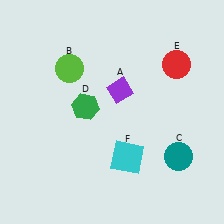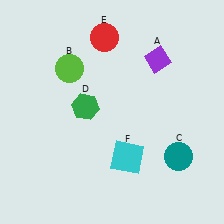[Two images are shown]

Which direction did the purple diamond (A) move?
The purple diamond (A) moved right.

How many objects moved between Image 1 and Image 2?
2 objects moved between the two images.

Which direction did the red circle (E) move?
The red circle (E) moved left.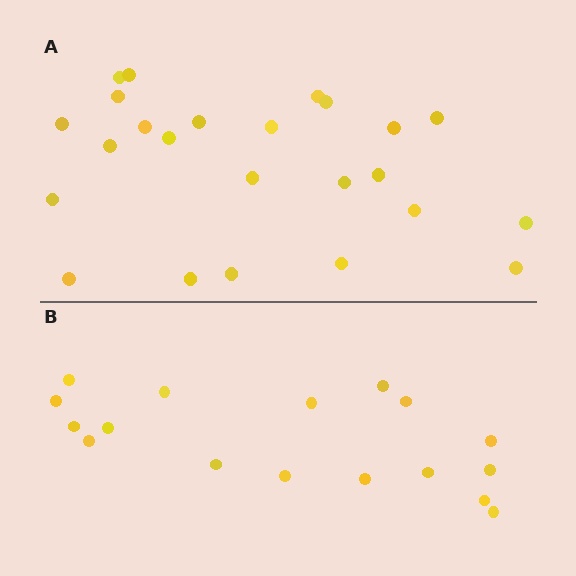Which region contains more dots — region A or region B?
Region A (the top region) has more dots.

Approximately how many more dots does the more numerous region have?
Region A has roughly 8 or so more dots than region B.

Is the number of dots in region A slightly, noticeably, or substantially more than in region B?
Region A has noticeably more, but not dramatically so. The ratio is roughly 1.4 to 1.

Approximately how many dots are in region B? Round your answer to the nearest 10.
About 20 dots. (The exact count is 17, which rounds to 20.)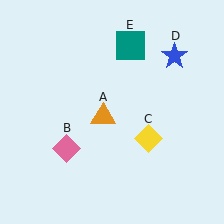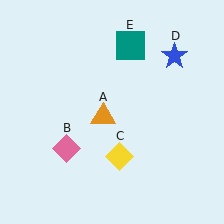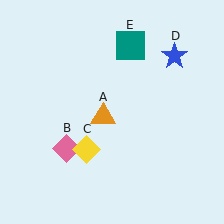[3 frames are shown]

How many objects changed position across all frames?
1 object changed position: yellow diamond (object C).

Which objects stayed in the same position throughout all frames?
Orange triangle (object A) and pink diamond (object B) and blue star (object D) and teal square (object E) remained stationary.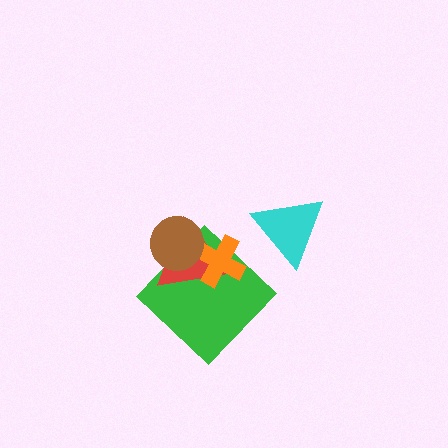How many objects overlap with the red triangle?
3 objects overlap with the red triangle.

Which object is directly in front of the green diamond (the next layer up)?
The red triangle is directly in front of the green diamond.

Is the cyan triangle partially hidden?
No, no other shape covers it.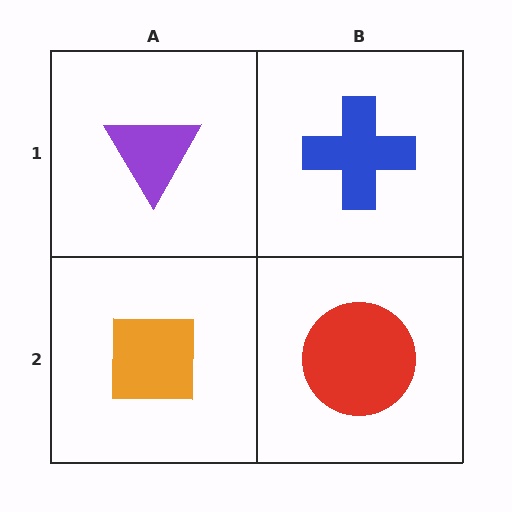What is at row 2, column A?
An orange square.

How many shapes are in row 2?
2 shapes.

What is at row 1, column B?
A blue cross.